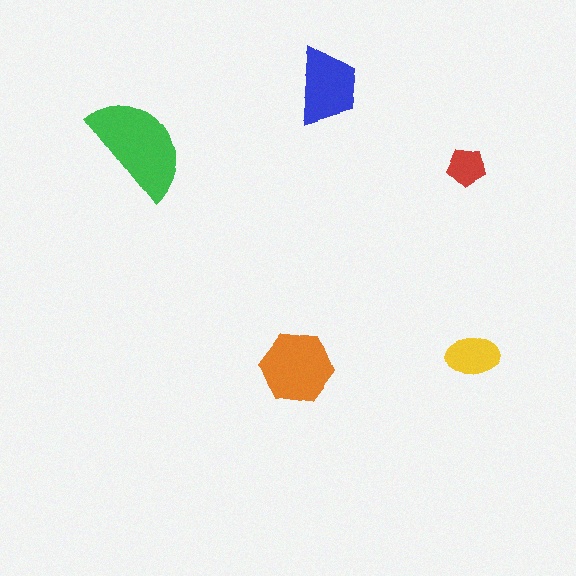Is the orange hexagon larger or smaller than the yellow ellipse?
Larger.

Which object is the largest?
The green semicircle.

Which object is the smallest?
The red pentagon.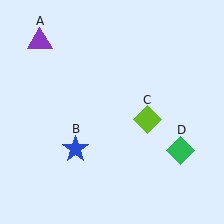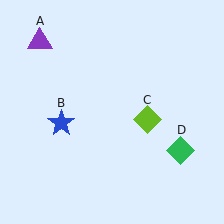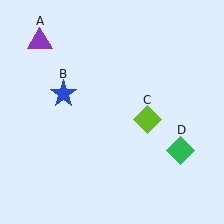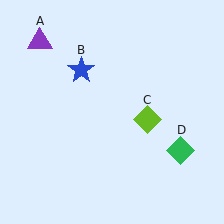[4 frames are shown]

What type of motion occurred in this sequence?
The blue star (object B) rotated clockwise around the center of the scene.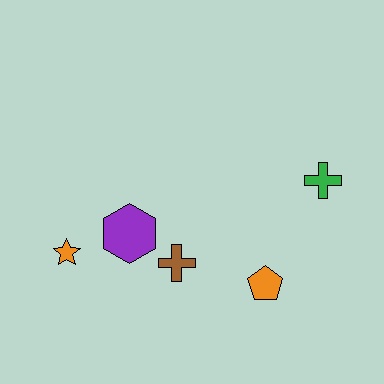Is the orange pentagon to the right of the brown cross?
Yes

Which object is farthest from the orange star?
The green cross is farthest from the orange star.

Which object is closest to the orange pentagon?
The brown cross is closest to the orange pentagon.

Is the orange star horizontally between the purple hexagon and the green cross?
No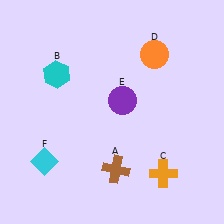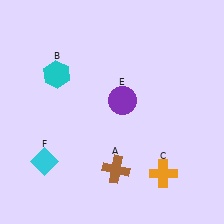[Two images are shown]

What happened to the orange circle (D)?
The orange circle (D) was removed in Image 2. It was in the top-right area of Image 1.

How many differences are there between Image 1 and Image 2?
There is 1 difference between the two images.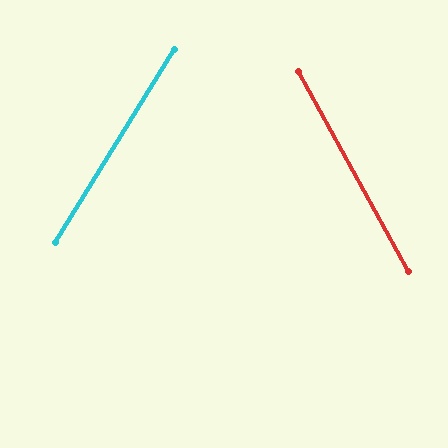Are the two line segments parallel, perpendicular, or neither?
Neither parallel nor perpendicular — they differ by about 60°.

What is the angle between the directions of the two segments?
Approximately 60 degrees.